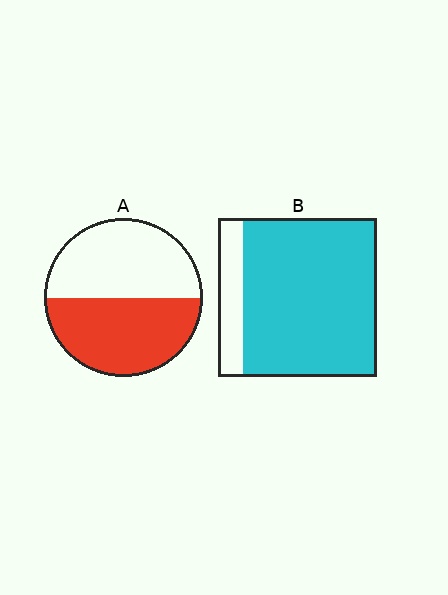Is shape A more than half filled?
Roughly half.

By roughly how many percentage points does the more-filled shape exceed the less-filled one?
By roughly 35 percentage points (B over A).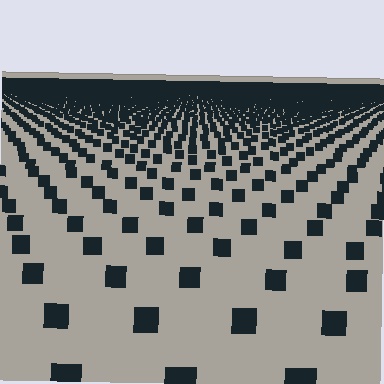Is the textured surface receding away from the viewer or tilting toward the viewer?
The surface is receding away from the viewer. Texture elements get smaller and denser toward the top.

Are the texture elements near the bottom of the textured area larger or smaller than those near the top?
Larger. Near the bottom, elements are closer to the viewer and appear at a bigger on-screen size.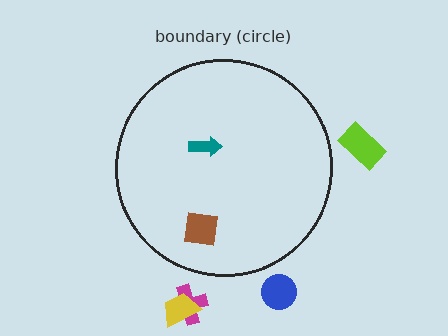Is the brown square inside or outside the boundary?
Inside.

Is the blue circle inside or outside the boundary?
Outside.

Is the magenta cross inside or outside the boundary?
Outside.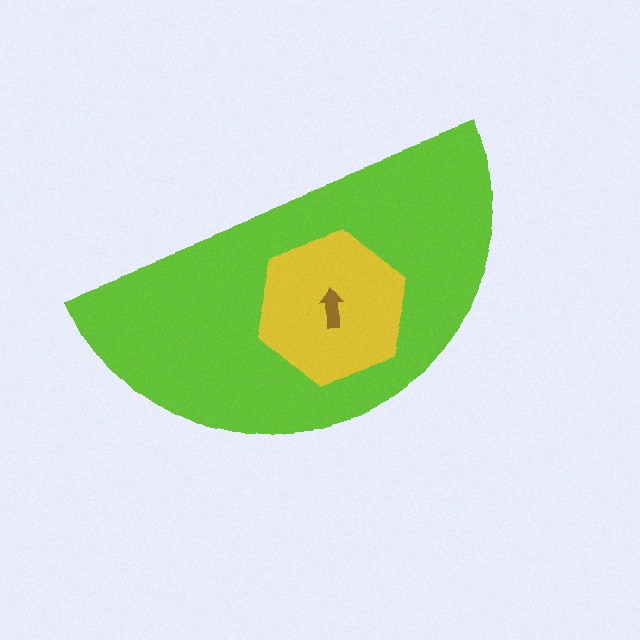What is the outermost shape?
The lime semicircle.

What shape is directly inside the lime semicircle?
The yellow hexagon.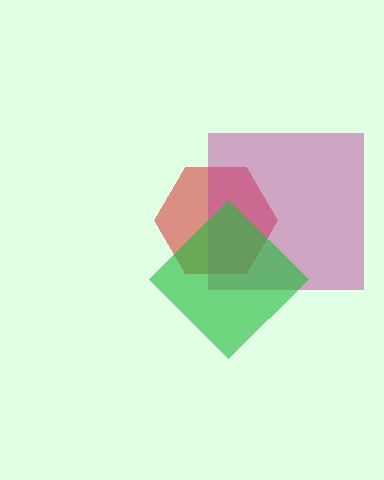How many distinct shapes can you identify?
There are 3 distinct shapes: a red hexagon, a magenta square, a green diamond.